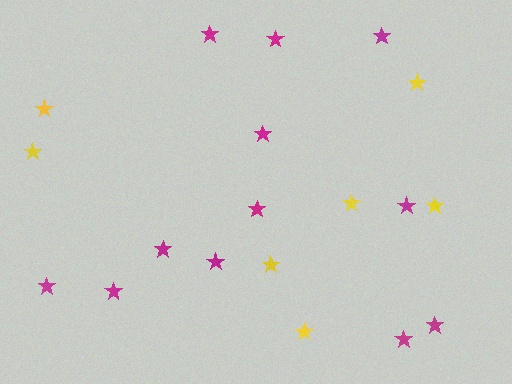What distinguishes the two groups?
There are 2 groups: one group of magenta stars (12) and one group of yellow stars (7).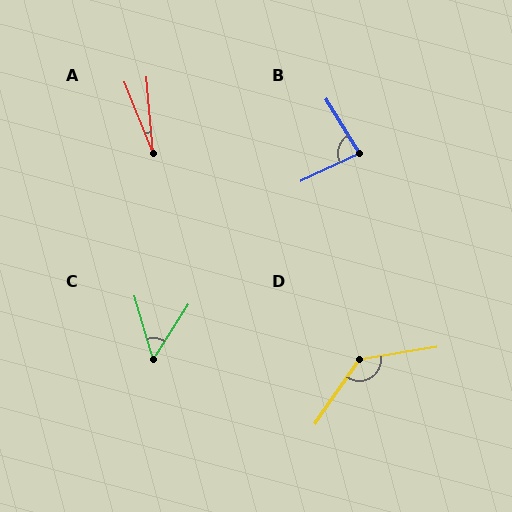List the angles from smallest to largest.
A (16°), C (49°), B (83°), D (133°).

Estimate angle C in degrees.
Approximately 49 degrees.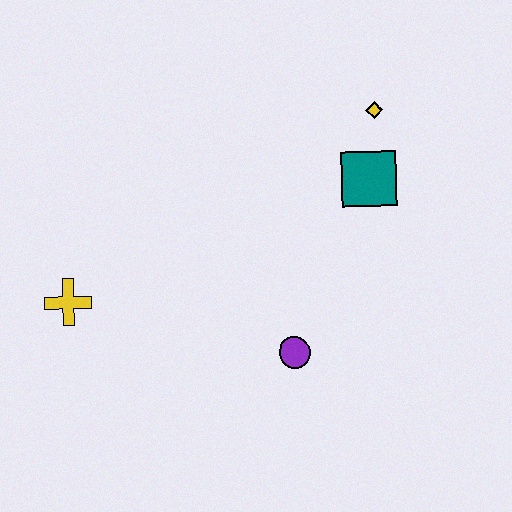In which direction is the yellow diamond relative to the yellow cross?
The yellow diamond is to the right of the yellow cross.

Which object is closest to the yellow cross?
The purple circle is closest to the yellow cross.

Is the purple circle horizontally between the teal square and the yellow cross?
Yes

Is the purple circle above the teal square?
No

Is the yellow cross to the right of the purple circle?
No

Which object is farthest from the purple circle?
The yellow diamond is farthest from the purple circle.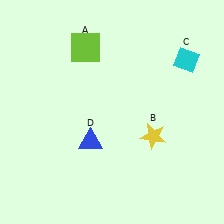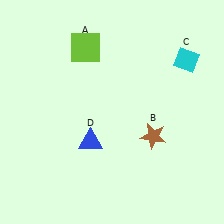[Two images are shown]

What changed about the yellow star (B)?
In Image 1, B is yellow. In Image 2, it changed to brown.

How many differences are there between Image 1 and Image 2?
There is 1 difference between the two images.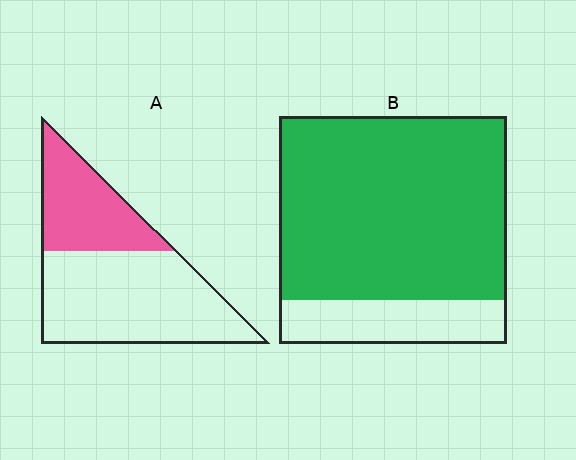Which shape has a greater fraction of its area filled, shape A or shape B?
Shape B.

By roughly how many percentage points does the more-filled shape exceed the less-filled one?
By roughly 45 percentage points (B over A).